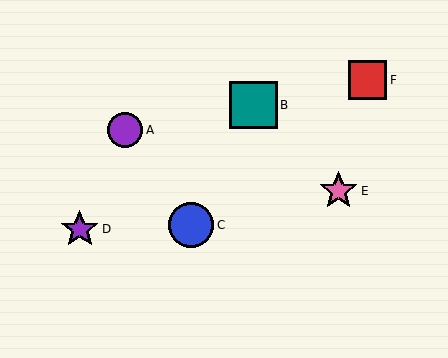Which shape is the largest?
The teal square (labeled B) is the largest.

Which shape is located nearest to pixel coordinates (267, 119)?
The teal square (labeled B) at (254, 105) is nearest to that location.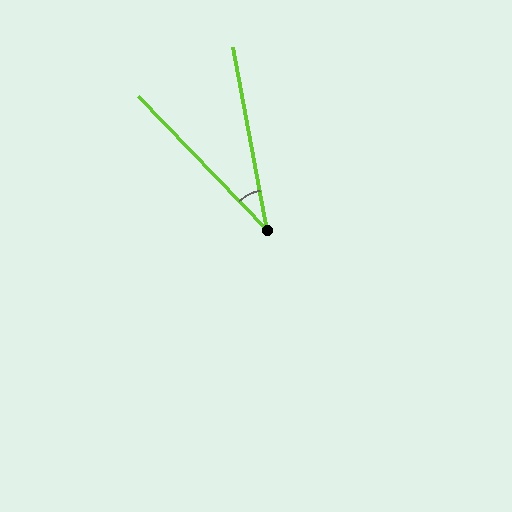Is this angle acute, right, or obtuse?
It is acute.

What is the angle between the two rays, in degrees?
Approximately 34 degrees.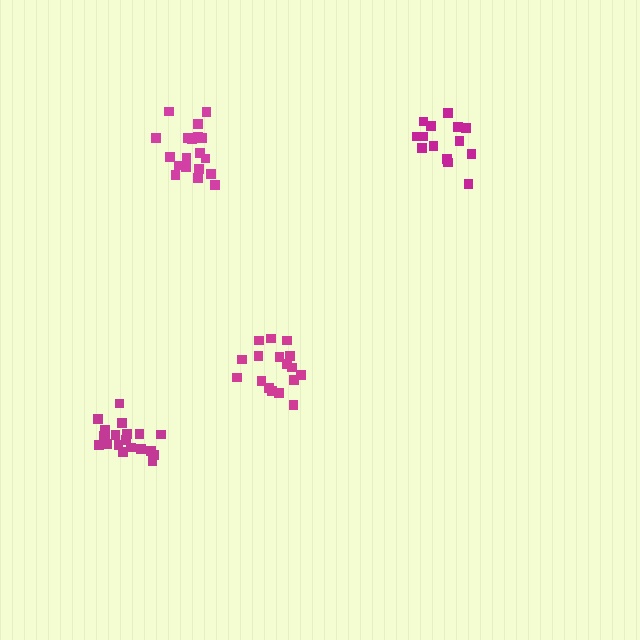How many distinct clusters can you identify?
There are 4 distinct clusters.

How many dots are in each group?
Group 1: 17 dots, Group 2: 14 dots, Group 3: 20 dots, Group 4: 19 dots (70 total).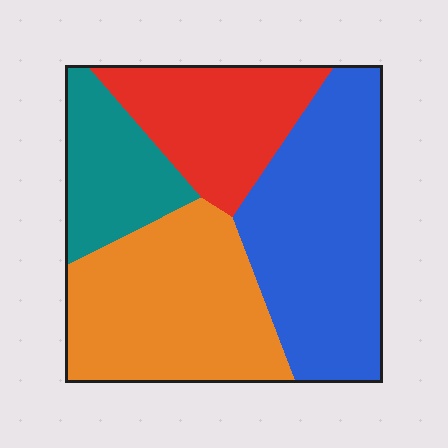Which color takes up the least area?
Teal, at roughly 15%.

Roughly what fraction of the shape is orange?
Orange covers roughly 30% of the shape.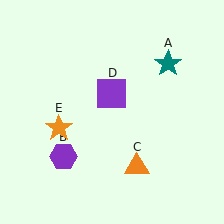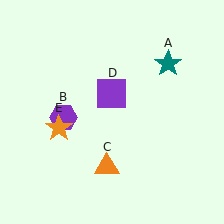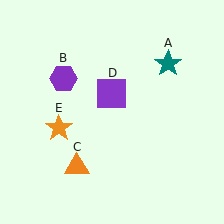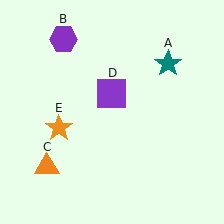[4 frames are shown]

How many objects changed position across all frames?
2 objects changed position: purple hexagon (object B), orange triangle (object C).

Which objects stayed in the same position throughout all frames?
Teal star (object A) and purple square (object D) and orange star (object E) remained stationary.